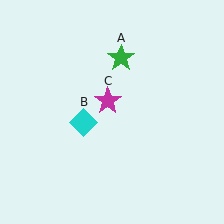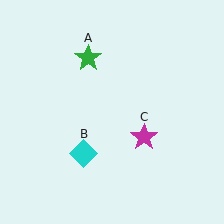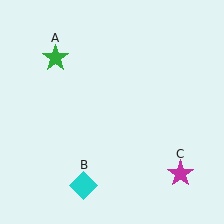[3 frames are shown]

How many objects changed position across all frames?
3 objects changed position: green star (object A), cyan diamond (object B), magenta star (object C).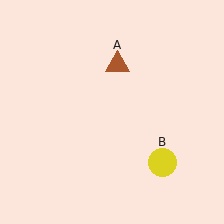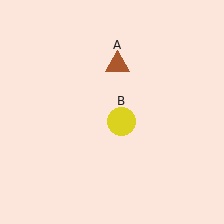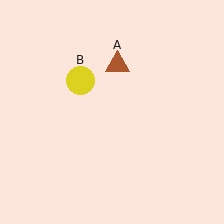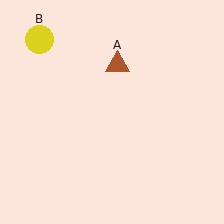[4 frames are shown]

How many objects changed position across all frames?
1 object changed position: yellow circle (object B).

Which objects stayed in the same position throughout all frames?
Brown triangle (object A) remained stationary.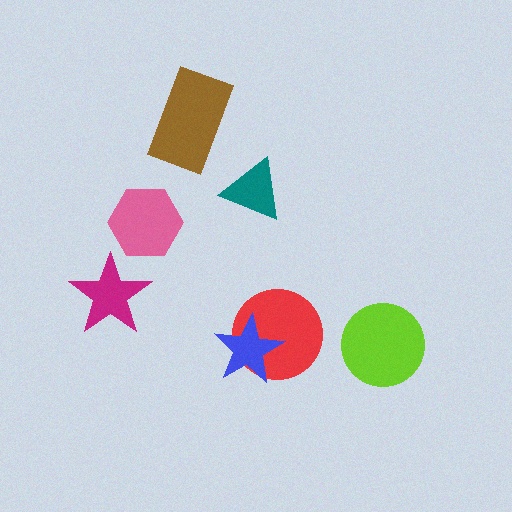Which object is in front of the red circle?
The blue star is in front of the red circle.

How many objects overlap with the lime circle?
0 objects overlap with the lime circle.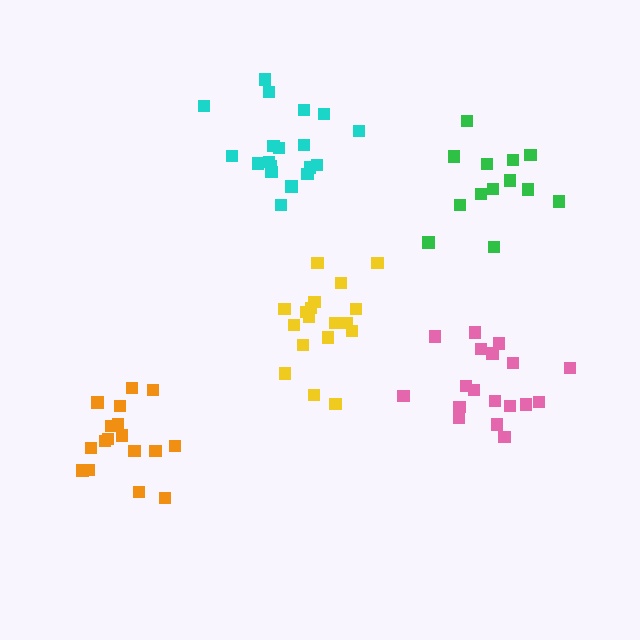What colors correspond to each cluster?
The clusters are colored: green, cyan, orange, yellow, pink.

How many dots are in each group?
Group 1: 13 dots, Group 2: 19 dots, Group 3: 17 dots, Group 4: 18 dots, Group 5: 18 dots (85 total).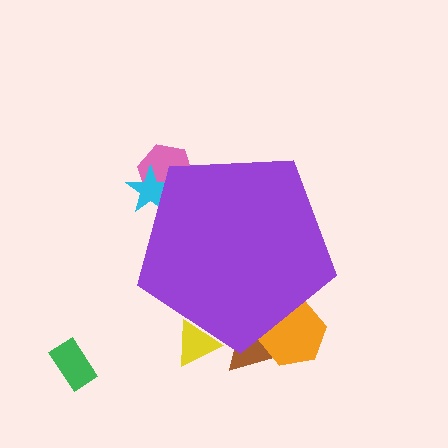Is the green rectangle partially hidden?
No, the green rectangle is fully visible.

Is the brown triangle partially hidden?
Yes, the brown triangle is partially hidden behind the purple pentagon.